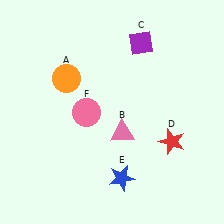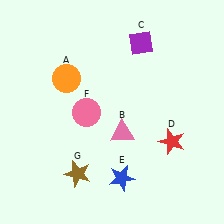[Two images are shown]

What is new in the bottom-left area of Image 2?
A brown star (G) was added in the bottom-left area of Image 2.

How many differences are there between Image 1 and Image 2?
There is 1 difference between the two images.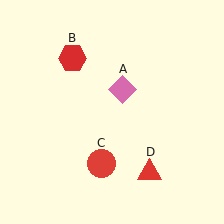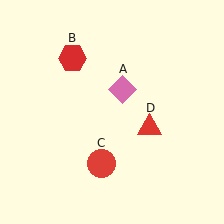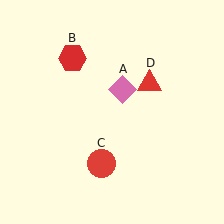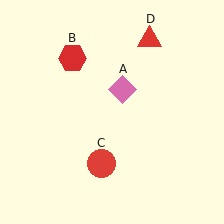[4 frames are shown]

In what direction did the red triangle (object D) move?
The red triangle (object D) moved up.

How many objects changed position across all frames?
1 object changed position: red triangle (object D).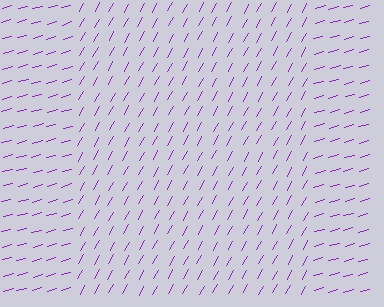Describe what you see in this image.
The image is filled with small purple line segments. A rectangle region in the image has lines oriented differently from the surrounding lines, creating a visible texture boundary.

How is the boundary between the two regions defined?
The boundary is defined purely by a change in line orientation (approximately 45 degrees difference). All lines are the same color and thickness.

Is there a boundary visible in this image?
Yes, there is a texture boundary formed by a change in line orientation.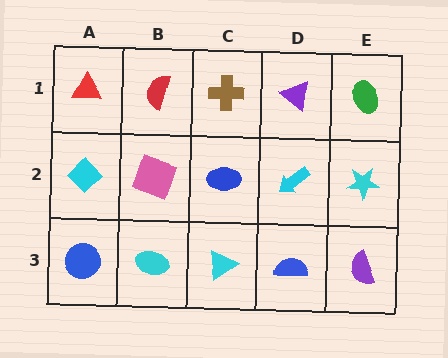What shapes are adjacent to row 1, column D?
A cyan arrow (row 2, column D), a brown cross (row 1, column C), a green ellipse (row 1, column E).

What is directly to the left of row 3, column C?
A cyan ellipse.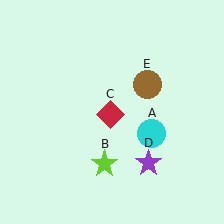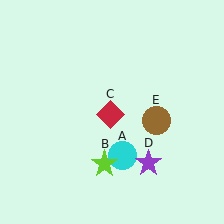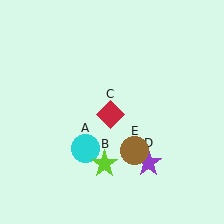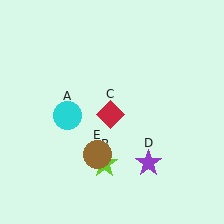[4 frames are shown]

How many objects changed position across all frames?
2 objects changed position: cyan circle (object A), brown circle (object E).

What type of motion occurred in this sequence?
The cyan circle (object A), brown circle (object E) rotated clockwise around the center of the scene.